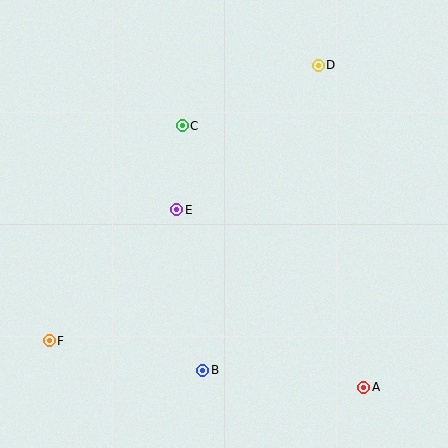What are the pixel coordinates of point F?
Point F is at (49, 341).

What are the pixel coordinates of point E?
Point E is at (177, 210).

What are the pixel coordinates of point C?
Point C is at (182, 126).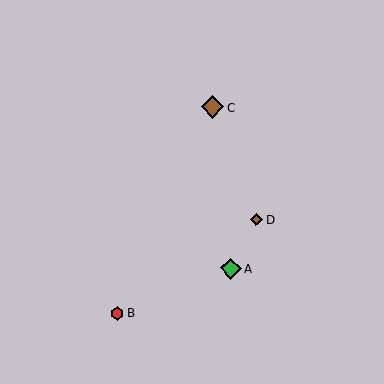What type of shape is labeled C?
Shape C is a brown diamond.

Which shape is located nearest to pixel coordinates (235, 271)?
The green diamond (labeled A) at (231, 269) is nearest to that location.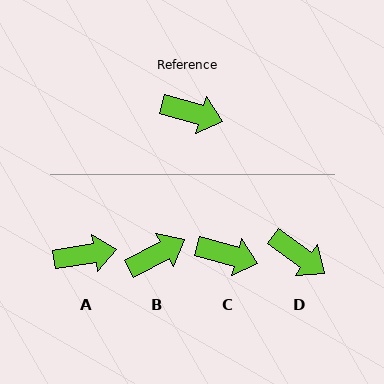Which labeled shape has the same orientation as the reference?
C.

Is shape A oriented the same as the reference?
No, it is off by about 25 degrees.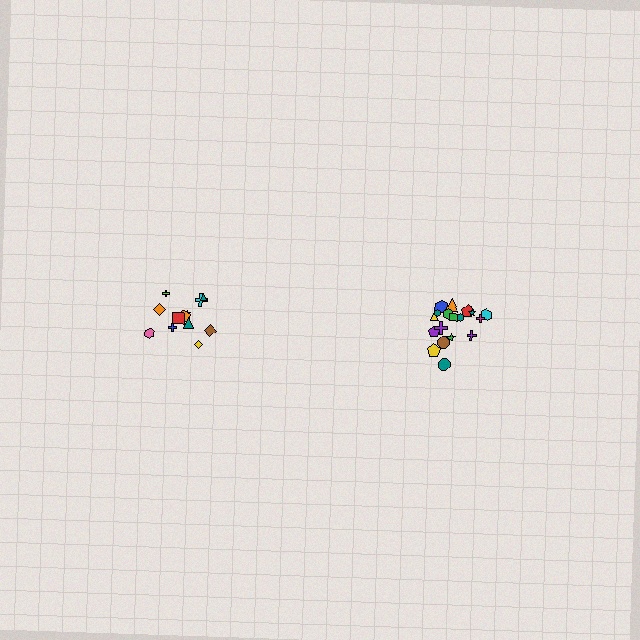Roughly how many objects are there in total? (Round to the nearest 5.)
Roughly 30 objects in total.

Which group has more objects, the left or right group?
The right group.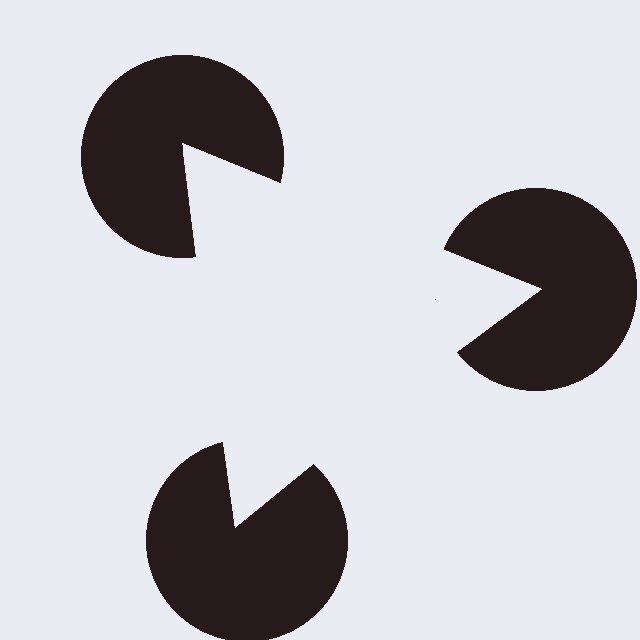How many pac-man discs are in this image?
There are 3 — one at each vertex of the illusory triangle.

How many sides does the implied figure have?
3 sides.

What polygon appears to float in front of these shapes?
An illusory triangle — its edges are inferred from the aligned wedge cuts in the pac-man discs, not physically drawn.